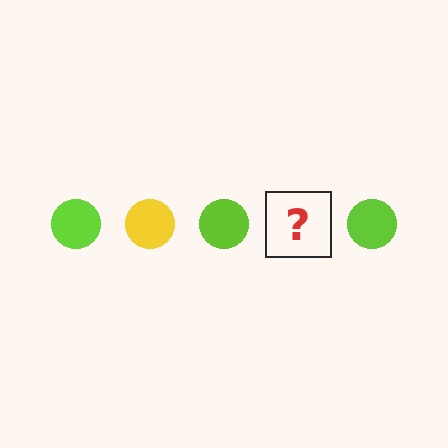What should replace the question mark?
The question mark should be replaced with a yellow circle.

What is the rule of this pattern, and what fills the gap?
The rule is that the pattern cycles through lime, yellow circles. The gap should be filled with a yellow circle.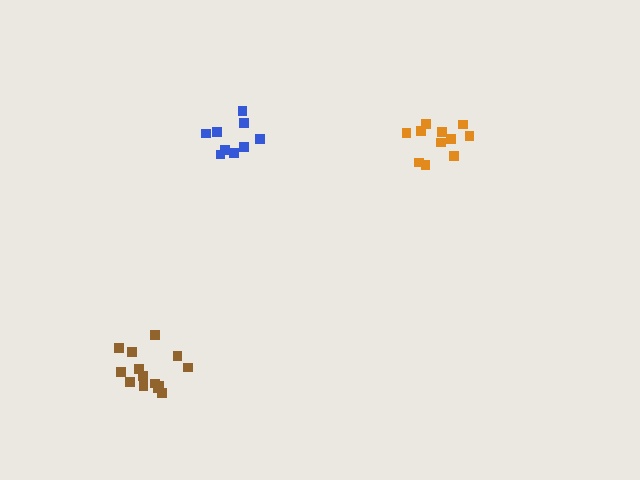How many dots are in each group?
Group 1: 14 dots, Group 2: 9 dots, Group 3: 11 dots (34 total).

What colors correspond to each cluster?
The clusters are colored: brown, blue, orange.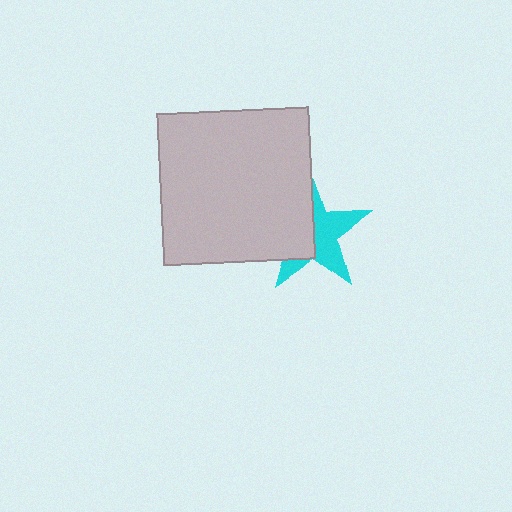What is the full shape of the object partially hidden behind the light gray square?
The partially hidden object is a cyan star.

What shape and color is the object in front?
The object in front is a light gray square.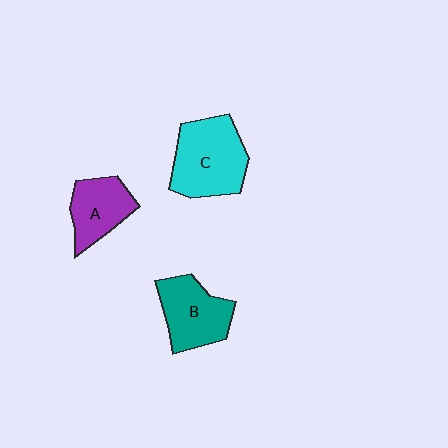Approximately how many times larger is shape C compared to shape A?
Approximately 1.5 times.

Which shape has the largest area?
Shape C (cyan).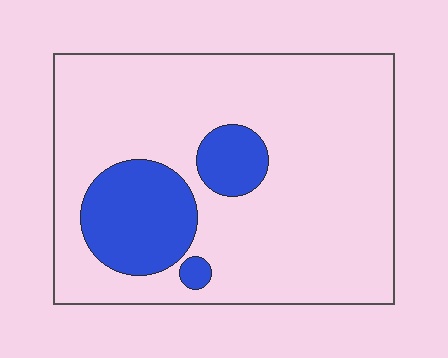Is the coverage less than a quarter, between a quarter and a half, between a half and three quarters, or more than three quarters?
Less than a quarter.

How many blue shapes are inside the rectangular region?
3.